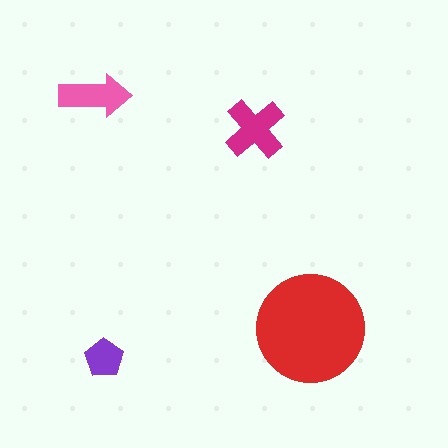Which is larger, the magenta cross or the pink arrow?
The magenta cross.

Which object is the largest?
The red circle.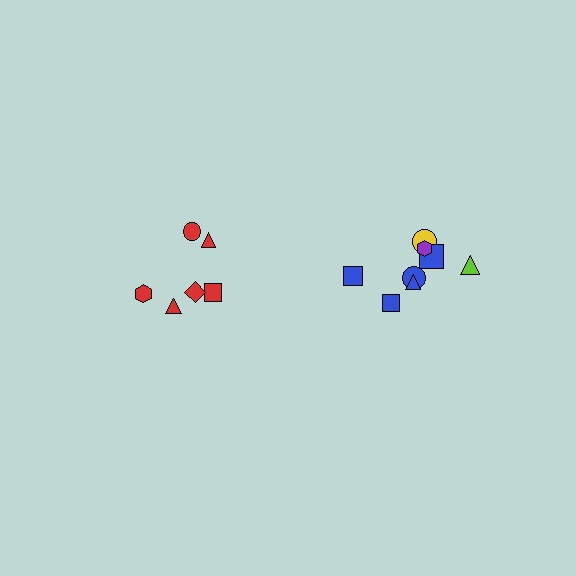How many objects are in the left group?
There are 6 objects.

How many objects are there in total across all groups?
There are 14 objects.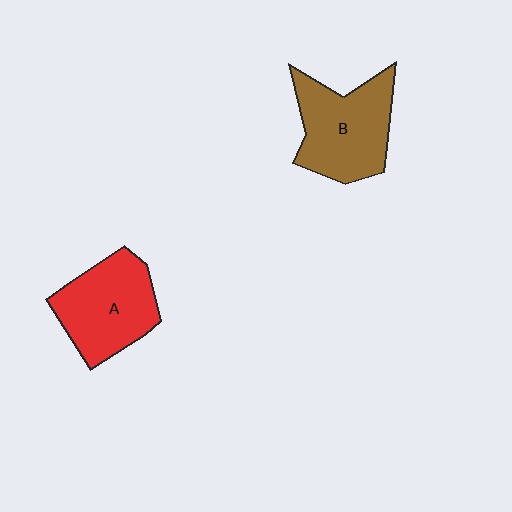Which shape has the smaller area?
Shape A (red).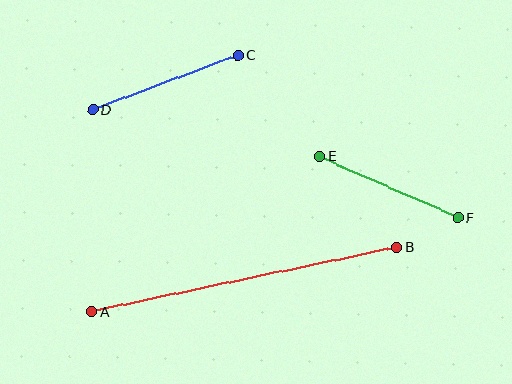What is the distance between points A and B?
The distance is approximately 312 pixels.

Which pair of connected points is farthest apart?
Points A and B are farthest apart.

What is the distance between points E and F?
The distance is approximately 151 pixels.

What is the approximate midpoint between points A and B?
The midpoint is at approximately (244, 279) pixels.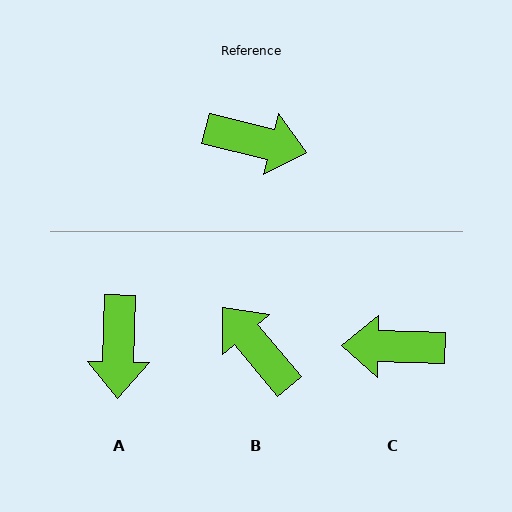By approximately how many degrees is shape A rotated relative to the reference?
Approximately 78 degrees clockwise.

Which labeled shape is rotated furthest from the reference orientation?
C, about 168 degrees away.